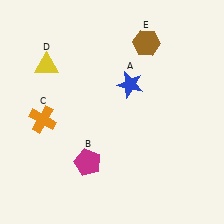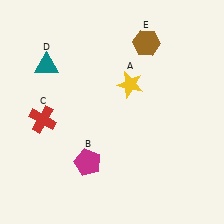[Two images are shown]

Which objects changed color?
A changed from blue to yellow. C changed from orange to red. D changed from yellow to teal.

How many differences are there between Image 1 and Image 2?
There are 3 differences between the two images.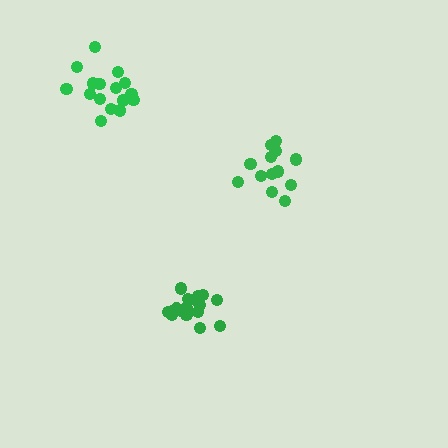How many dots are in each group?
Group 1: 17 dots, Group 2: 13 dots, Group 3: 16 dots (46 total).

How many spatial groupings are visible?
There are 3 spatial groupings.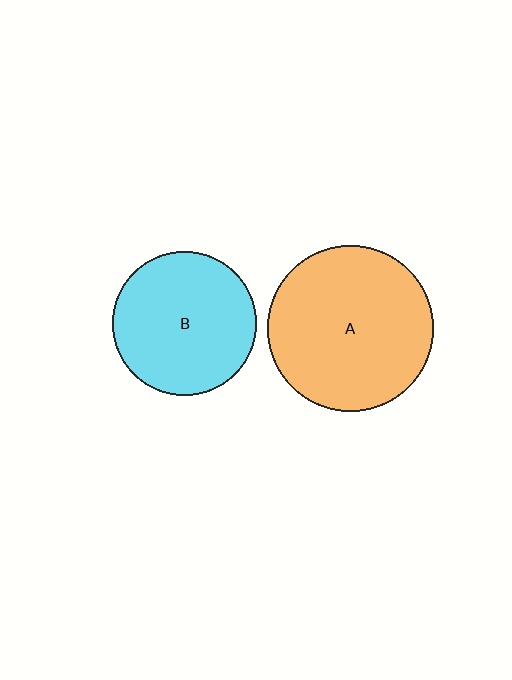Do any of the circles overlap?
No, none of the circles overlap.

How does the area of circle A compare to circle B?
Approximately 1.3 times.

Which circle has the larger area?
Circle A (orange).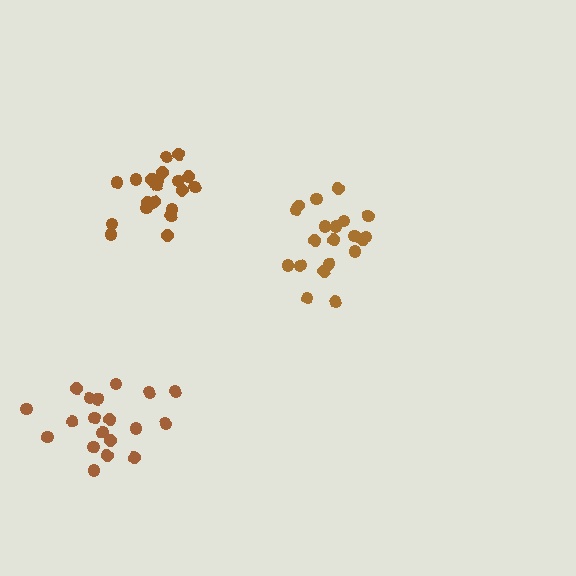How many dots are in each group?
Group 1: 20 dots, Group 2: 19 dots, Group 3: 20 dots (59 total).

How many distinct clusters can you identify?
There are 3 distinct clusters.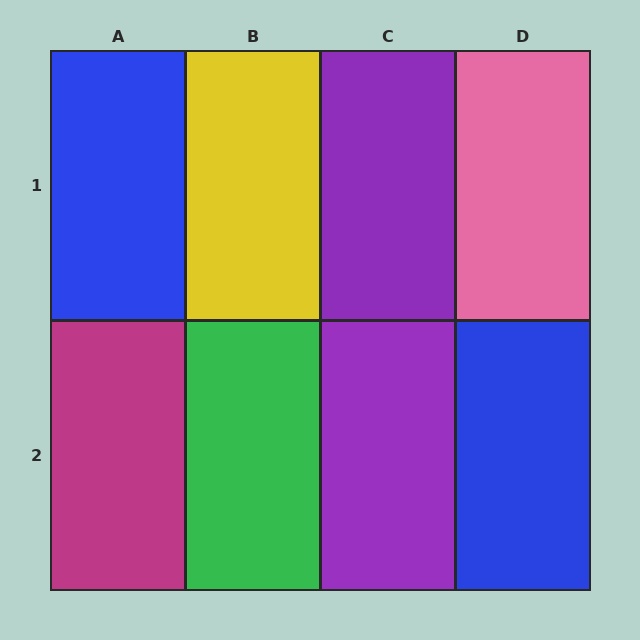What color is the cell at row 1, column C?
Purple.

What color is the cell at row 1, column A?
Blue.